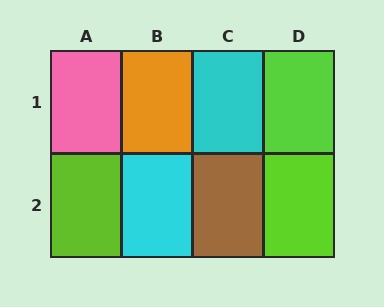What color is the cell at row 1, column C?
Cyan.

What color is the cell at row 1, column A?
Pink.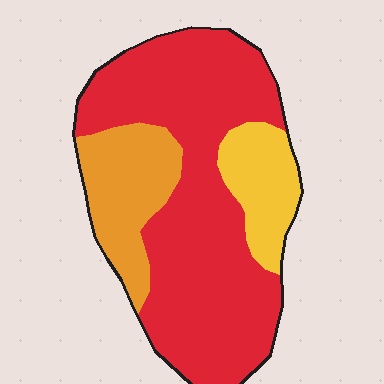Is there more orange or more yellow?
Orange.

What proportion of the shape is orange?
Orange takes up about one fifth (1/5) of the shape.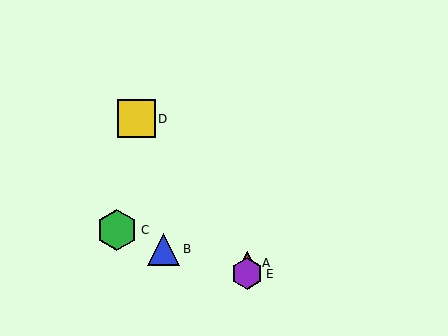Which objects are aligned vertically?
Objects A, E are aligned vertically.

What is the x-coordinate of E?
Object E is at x≈247.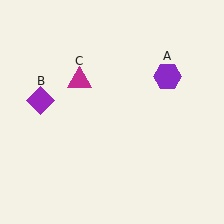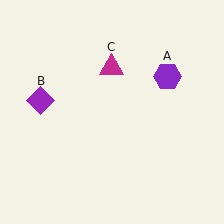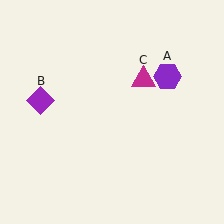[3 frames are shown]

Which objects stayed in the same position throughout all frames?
Purple hexagon (object A) and purple diamond (object B) remained stationary.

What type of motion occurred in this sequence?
The magenta triangle (object C) rotated clockwise around the center of the scene.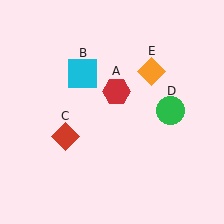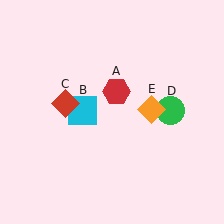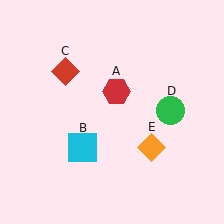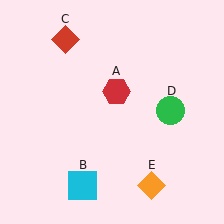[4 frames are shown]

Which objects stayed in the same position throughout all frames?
Red hexagon (object A) and green circle (object D) remained stationary.